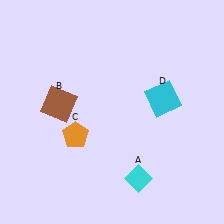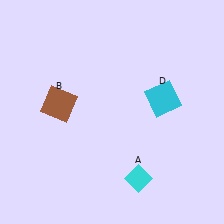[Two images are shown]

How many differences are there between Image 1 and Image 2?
There is 1 difference between the two images.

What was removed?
The orange pentagon (C) was removed in Image 2.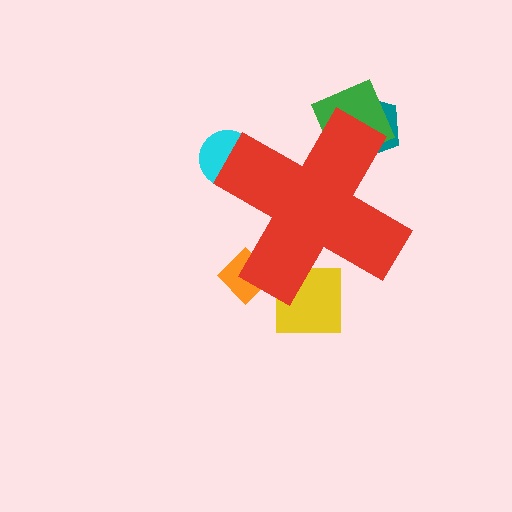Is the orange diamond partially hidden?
Yes, the orange diamond is partially hidden behind the red cross.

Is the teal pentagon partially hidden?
Yes, the teal pentagon is partially hidden behind the red cross.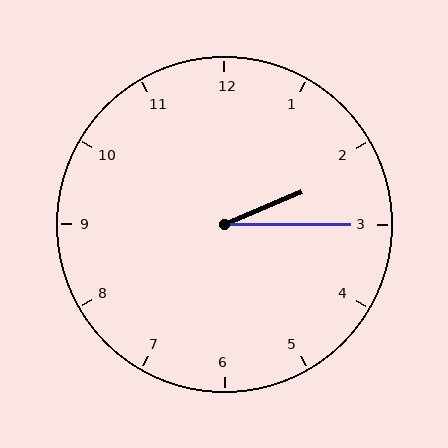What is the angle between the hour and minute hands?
Approximately 22 degrees.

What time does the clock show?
2:15.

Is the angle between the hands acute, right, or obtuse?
It is acute.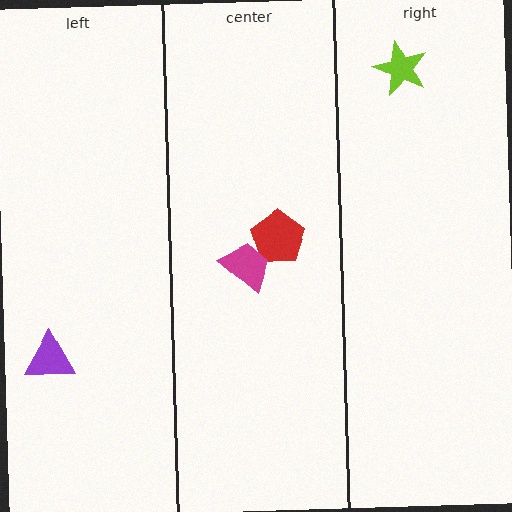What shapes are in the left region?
The purple triangle.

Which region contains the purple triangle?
The left region.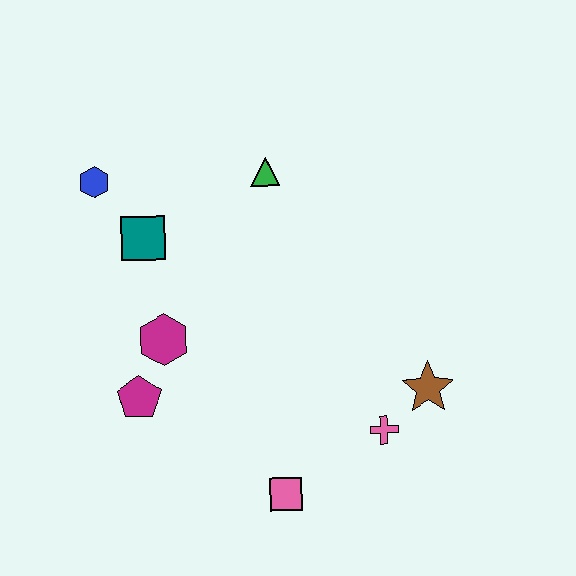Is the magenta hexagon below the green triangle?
Yes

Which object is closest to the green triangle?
The teal square is closest to the green triangle.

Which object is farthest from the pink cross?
The blue hexagon is farthest from the pink cross.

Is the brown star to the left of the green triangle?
No